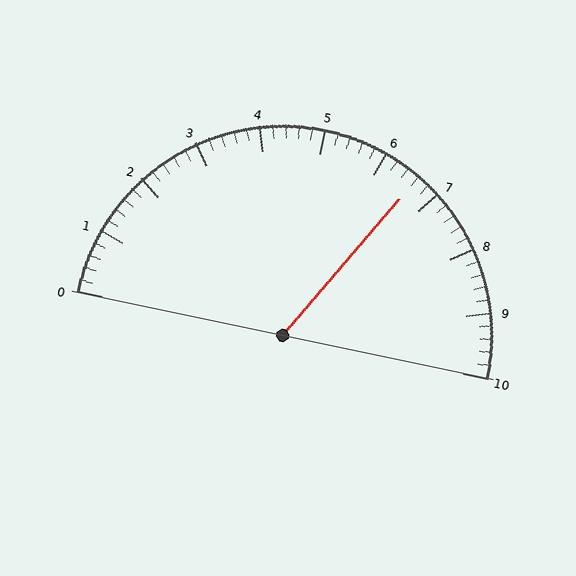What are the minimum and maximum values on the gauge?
The gauge ranges from 0 to 10.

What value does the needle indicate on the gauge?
The needle indicates approximately 6.6.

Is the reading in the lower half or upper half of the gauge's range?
The reading is in the upper half of the range (0 to 10).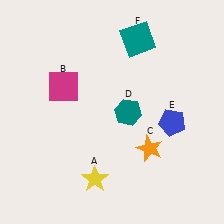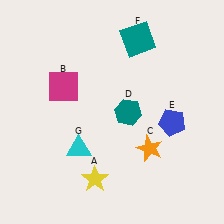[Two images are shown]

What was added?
A cyan triangle (G) was added in Image 2.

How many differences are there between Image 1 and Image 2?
There is 1 difference between the two images.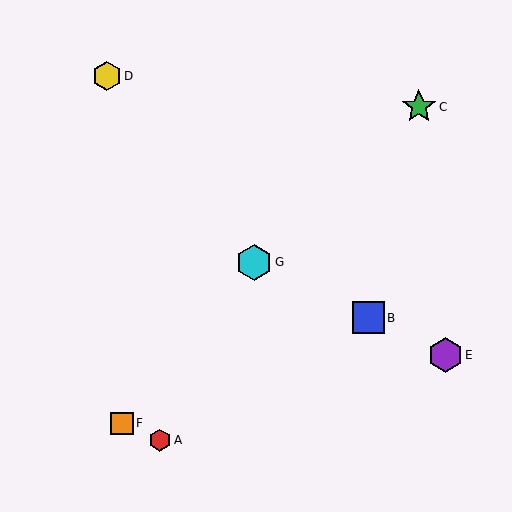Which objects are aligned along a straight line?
Objects B, E, G are aligned along a straight line.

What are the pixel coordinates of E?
Object E is at (445, 355).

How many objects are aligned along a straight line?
3 objects (B, E, G) are aligned along a straight line.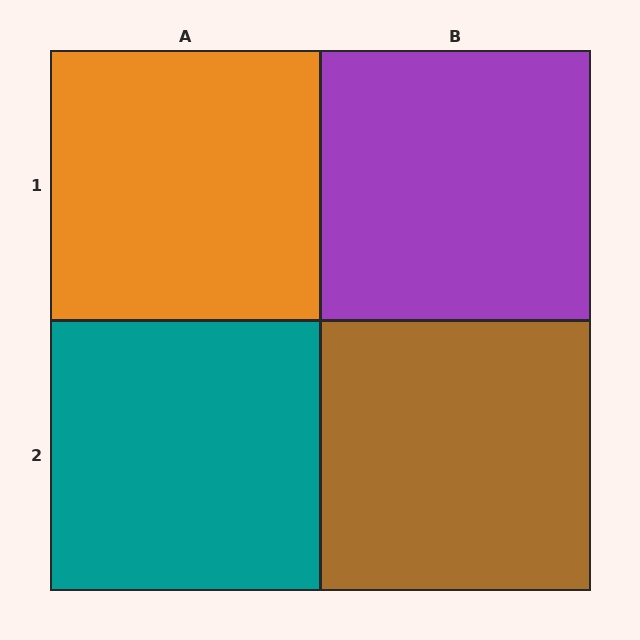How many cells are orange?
1 cell is orange.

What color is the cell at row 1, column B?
Purple.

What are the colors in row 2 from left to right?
Teal, brown.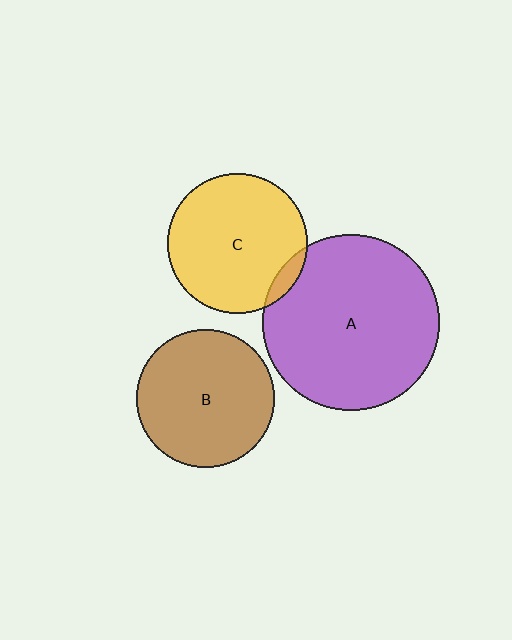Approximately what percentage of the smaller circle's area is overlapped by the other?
Approximately 5%.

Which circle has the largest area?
Circle A (purple).